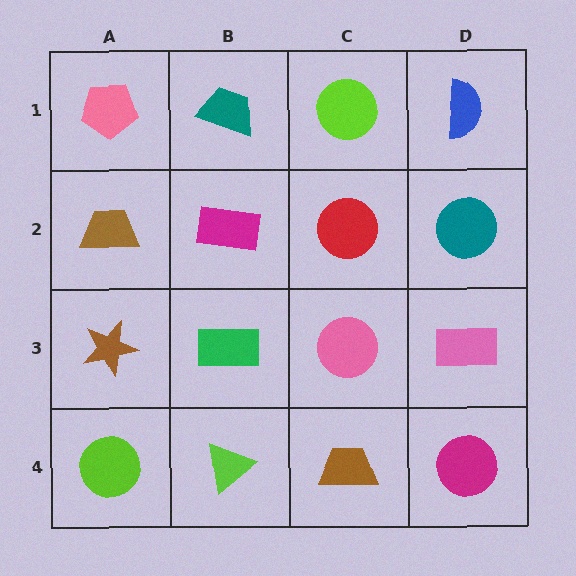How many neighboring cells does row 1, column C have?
3.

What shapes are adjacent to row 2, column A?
A pink pentagon (row 1, column A), a brown star (row 3, column A), a magenta rectangle (row 2, column B).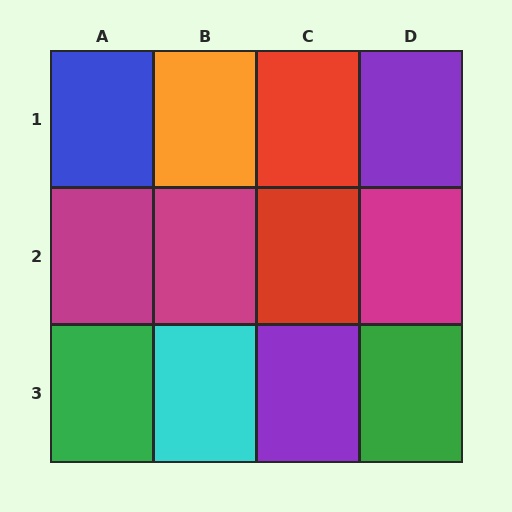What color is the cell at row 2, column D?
Magenta.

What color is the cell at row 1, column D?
Purple.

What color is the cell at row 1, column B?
Orange.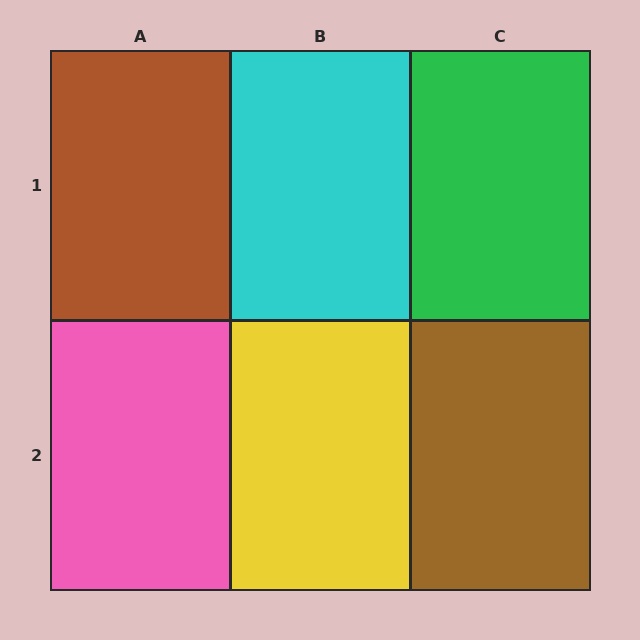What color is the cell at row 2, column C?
Brown.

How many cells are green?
1 cell is green.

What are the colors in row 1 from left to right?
Brown, cyan, green.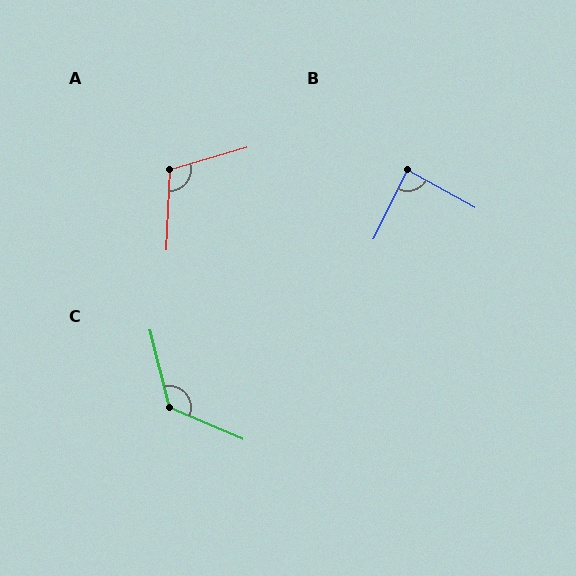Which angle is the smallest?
B, at approximately 88 degrees.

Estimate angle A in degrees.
Approximately 108 degrees.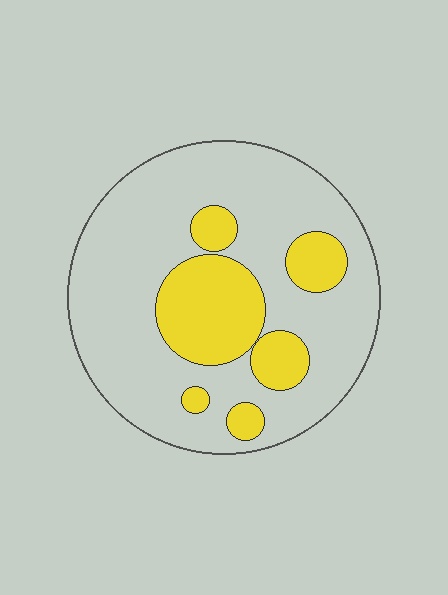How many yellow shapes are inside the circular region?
6.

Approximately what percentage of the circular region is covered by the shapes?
Approximately 25%.